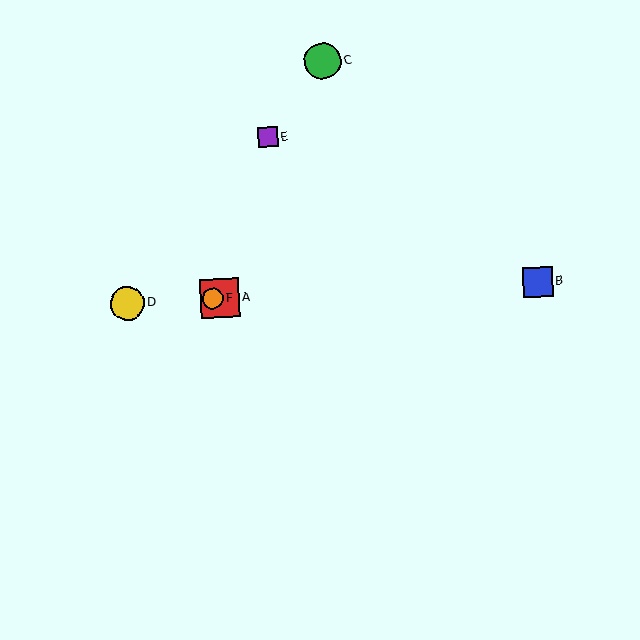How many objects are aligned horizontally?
4 objects (A, B, D, F) are aligned horizontally.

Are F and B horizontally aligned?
Yes, both are at y≈299.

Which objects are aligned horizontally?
Objects A, B, D, F are aligned horizontally.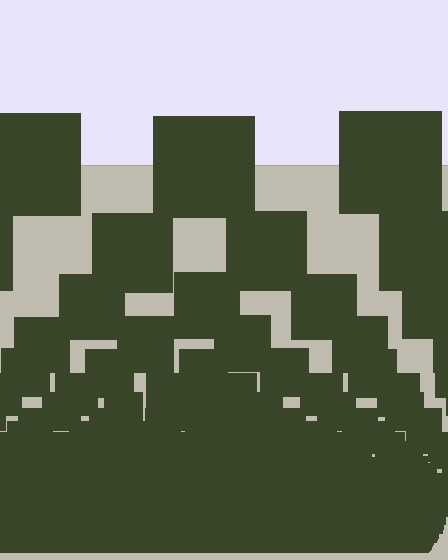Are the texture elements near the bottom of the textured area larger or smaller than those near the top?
Smaller. The gradient is inverted — elements near the bottom are smaller and denser.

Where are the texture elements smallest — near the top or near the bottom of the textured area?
Near the bottom.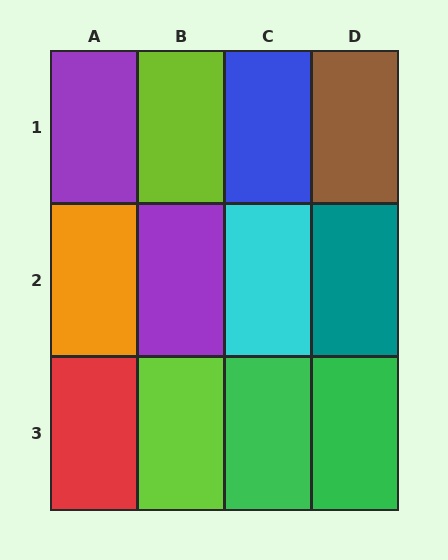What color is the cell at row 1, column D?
Brown.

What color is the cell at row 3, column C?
Green.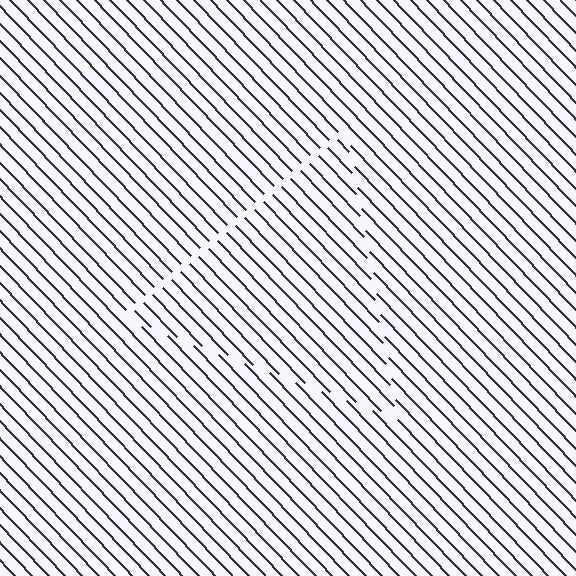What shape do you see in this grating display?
An illusory triangle. The interior of the shape contains the same grating, shifted by half a period — the contour is defined by the phase discontinuity where line-ends from the inner and outer gratings abut.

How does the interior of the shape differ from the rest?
The interior of the shape contains the same grating, shifted by half a period — the contour is defined by the phase discontinuity where line-ends from the inner and outer gratings abut.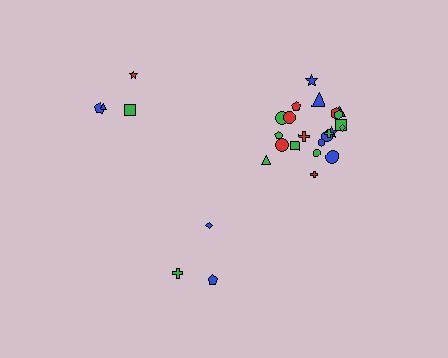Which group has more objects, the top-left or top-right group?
The top-right group.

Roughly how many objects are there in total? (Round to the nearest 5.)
Roughly 30 objects in total.